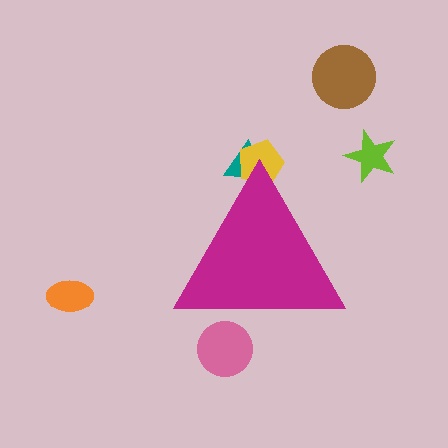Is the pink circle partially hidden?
Yes, the pink circle is partially hidden behind the magenta triangle.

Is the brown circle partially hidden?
No, the brown circle is fully visible.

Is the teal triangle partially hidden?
Yes, the teal triangle is partially hidden behind the magenta triangle.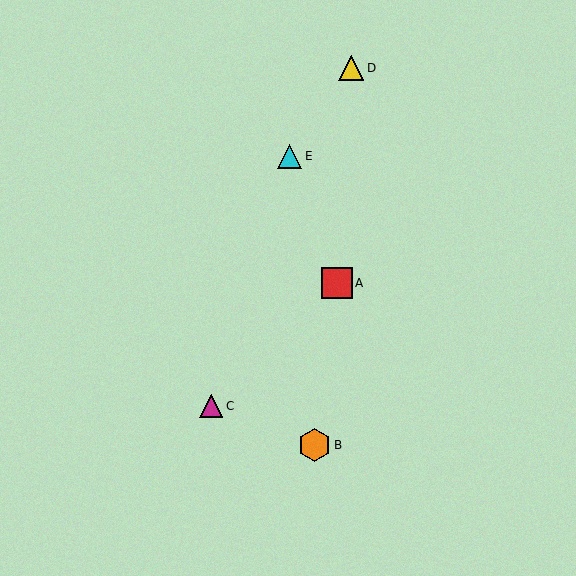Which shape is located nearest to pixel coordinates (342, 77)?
The yellow triangle (labeled D) at (351, 68) is nearest to that location.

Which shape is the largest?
The orange hexagon (labeled B) is the largest.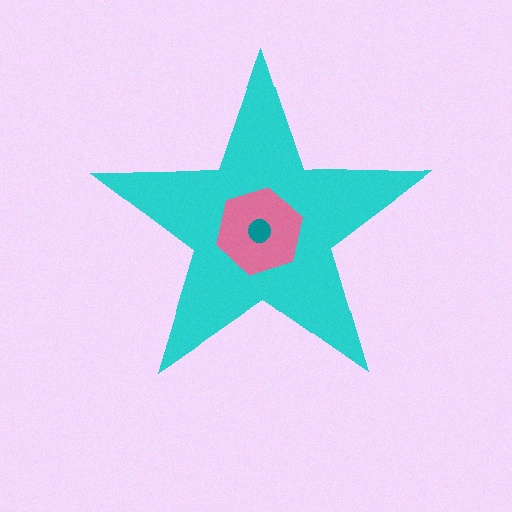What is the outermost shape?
The cyan star.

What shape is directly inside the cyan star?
The pink hexagon.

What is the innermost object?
The teal circle.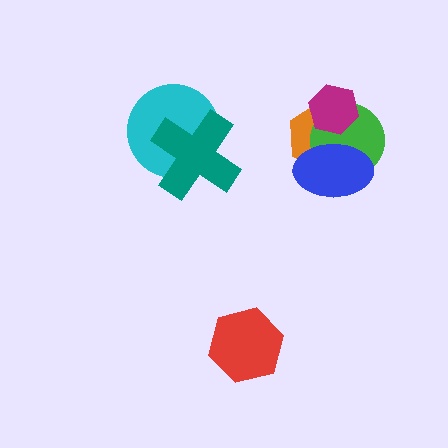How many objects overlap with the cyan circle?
1 object overlaps with the cyan circle.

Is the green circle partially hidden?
Yes, it is partially covered by another shape.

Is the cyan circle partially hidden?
Yes, it is partially covered by another shape.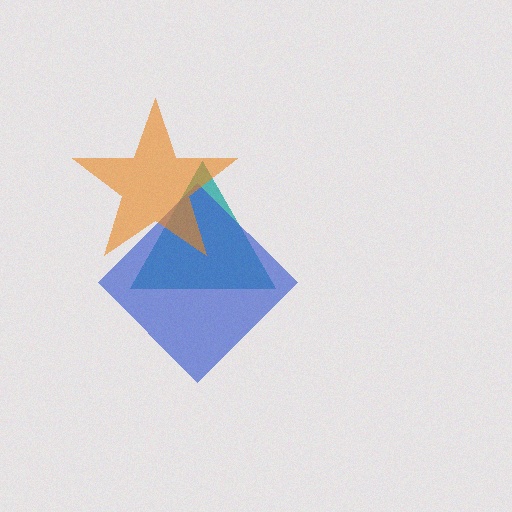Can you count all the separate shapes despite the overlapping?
Yes, there are 3 separate shapes.